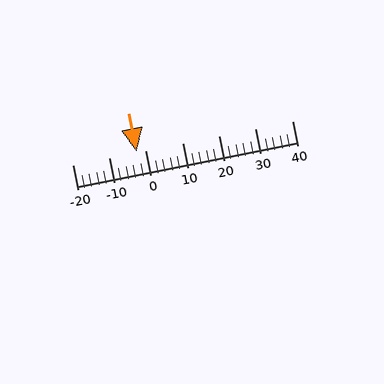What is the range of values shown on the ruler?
The ruler shows values from -20 to 40.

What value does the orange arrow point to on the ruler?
The orange arrow points to approximately -2.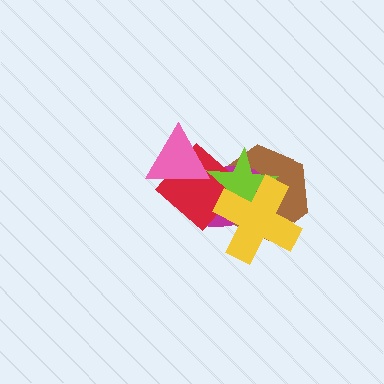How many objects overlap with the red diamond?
5 objects overlap with the red diamond.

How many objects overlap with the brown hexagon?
4 objects overlap with the brown hexagon.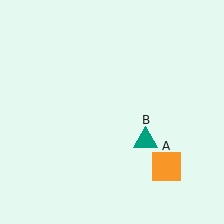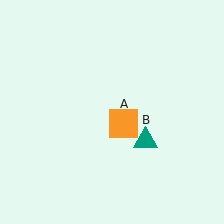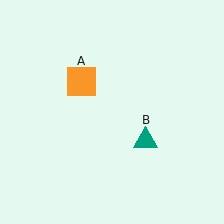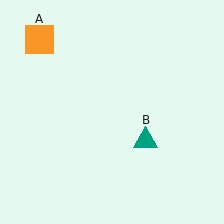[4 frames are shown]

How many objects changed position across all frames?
1 object changed position: orange square (object A).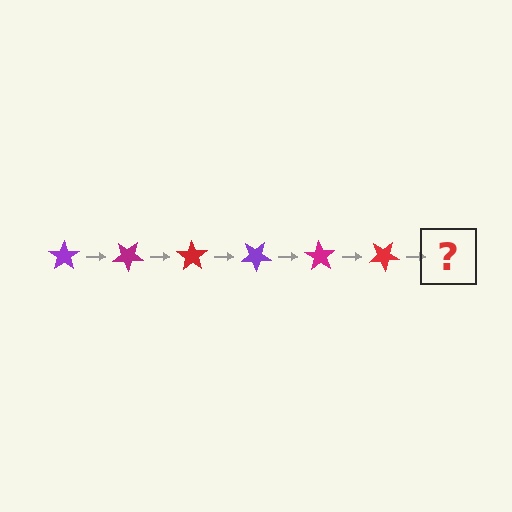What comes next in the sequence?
The next element should be a purple star, rotated 210 degrees from the start.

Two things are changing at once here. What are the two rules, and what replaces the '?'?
The two rules are that it rotates 35 degrees each step and the color cycles through purple, magenta, and red. The '?' should be a purple star, rotated 210 degrees from the start.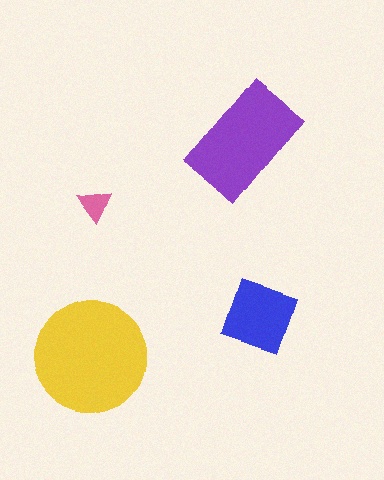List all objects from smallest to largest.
The pink triangle, the blue square, the purple rectangle, the yellow circle.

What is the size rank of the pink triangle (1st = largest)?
4th.